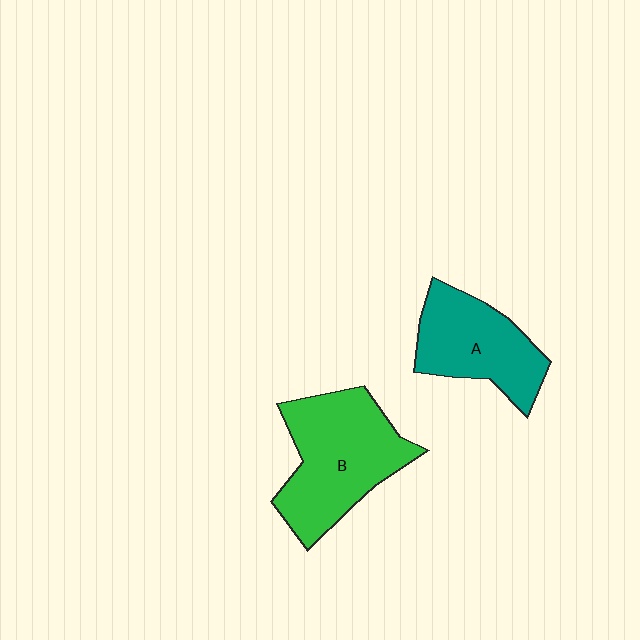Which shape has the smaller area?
Shape A (teal).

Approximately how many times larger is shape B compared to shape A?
Approximately 1.3 times.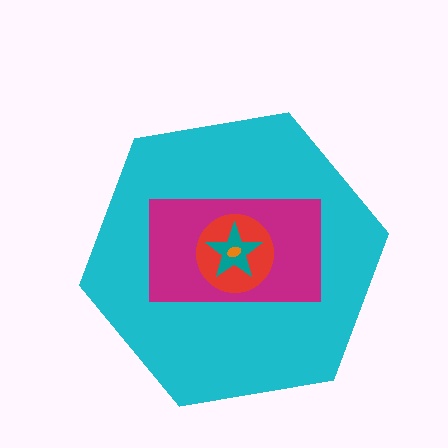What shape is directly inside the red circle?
The teal star.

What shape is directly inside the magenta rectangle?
The red circle.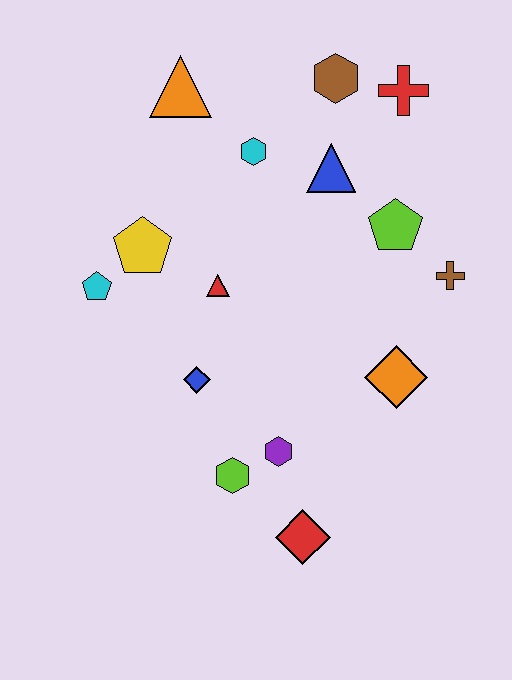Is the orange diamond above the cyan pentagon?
No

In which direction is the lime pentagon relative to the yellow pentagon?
The lime pentagon is to the right of the yellow pentagon.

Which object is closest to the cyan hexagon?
The blue triangle is closest to the cyan hexagon.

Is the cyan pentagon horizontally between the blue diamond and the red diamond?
No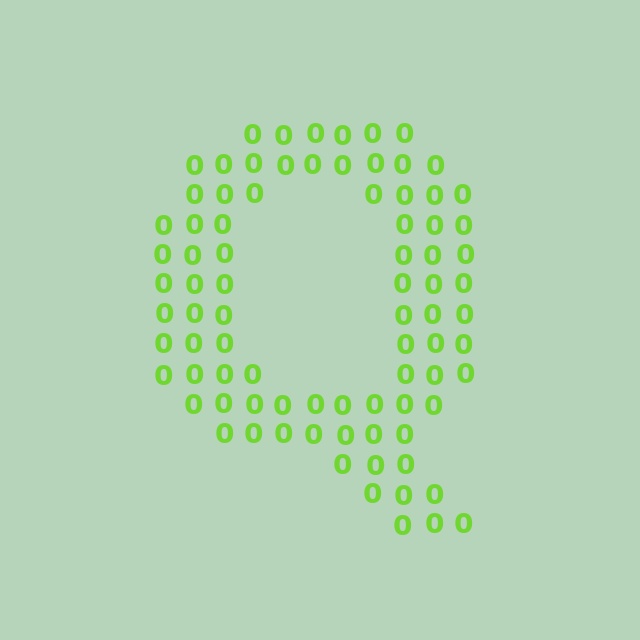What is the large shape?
The large shape is the letter Q.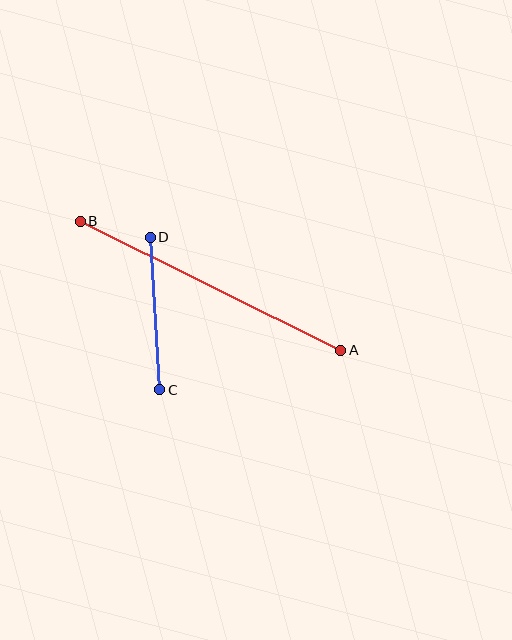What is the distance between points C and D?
The distance is approximately 153 pixels.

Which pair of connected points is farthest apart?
Points A and B are farthest apart.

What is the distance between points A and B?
The distance is approximately 291 pixels.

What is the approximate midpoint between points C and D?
The midpoint is at approximately (155, 314) pixels.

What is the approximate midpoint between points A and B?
The midpoint is at approximately (211, 286) pixels.